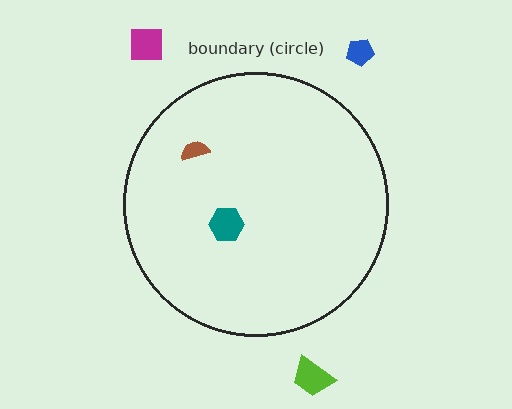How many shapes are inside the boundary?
2 inside, 3 outside.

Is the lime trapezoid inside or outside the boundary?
Outside.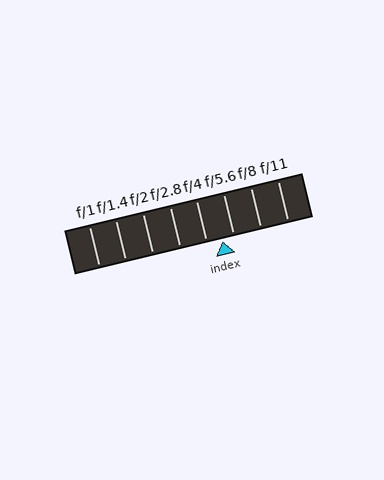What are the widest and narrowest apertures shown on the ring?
The widest aperture shown is f/1 and the narrowest is f/11.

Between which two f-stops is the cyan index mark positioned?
The index mark is between f/4 and f/5.6.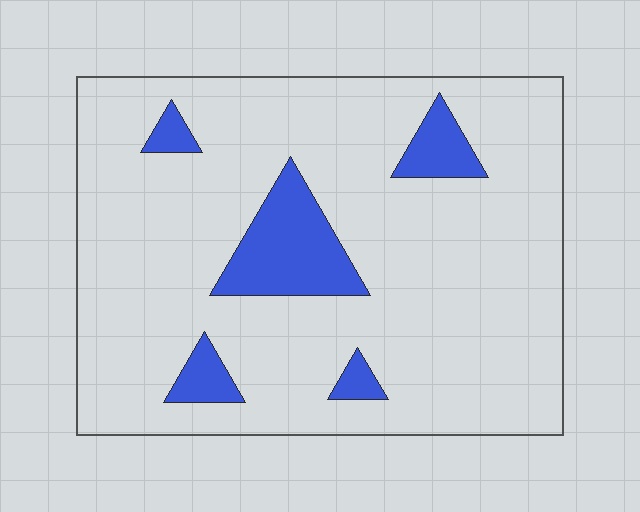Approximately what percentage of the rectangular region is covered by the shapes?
Approximately 15%.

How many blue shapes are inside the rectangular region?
5.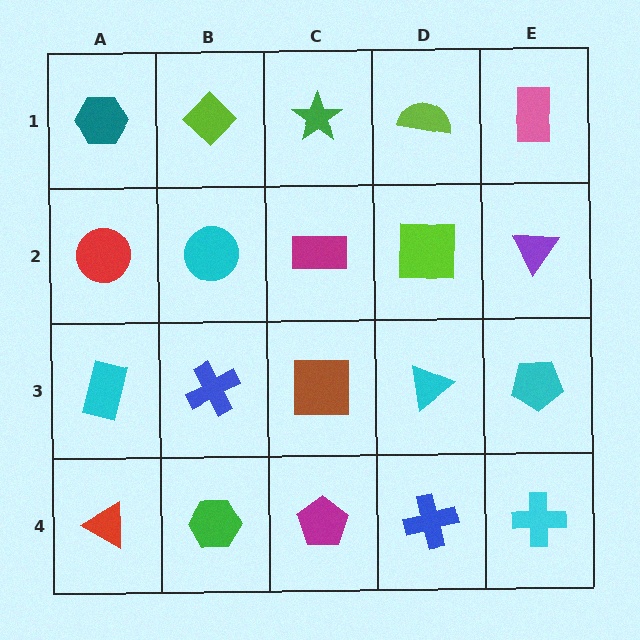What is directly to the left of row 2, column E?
A lime square.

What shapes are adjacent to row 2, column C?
A green star (row 1, column C), a brown square (row 3, column C), a cyan circle (row 2, column B), a lime square (row 2, column D).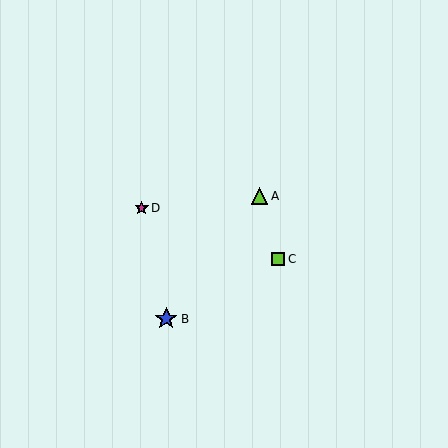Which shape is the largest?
The blue star (labeled B) is the largest.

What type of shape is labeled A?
Shape A is a lime triangle.